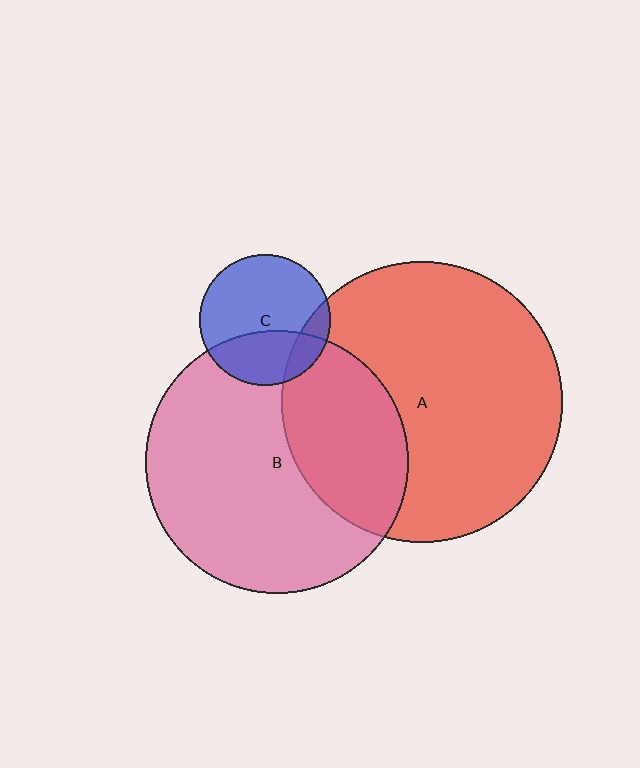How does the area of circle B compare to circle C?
Approximately 4.1 times.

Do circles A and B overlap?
Yes.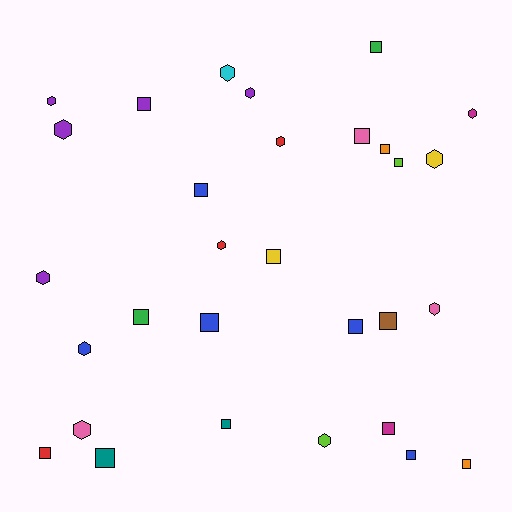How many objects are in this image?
There are 30 objects.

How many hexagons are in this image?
There are 13 hexagons.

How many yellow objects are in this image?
There are 2 yellow objects.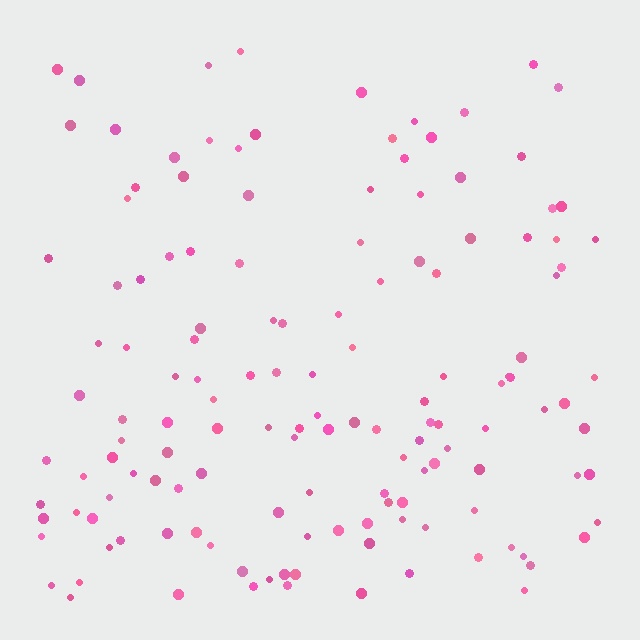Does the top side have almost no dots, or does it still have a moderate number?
Still a moderate number, just noticeably fewer than the bottom.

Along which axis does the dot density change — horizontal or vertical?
Vertical.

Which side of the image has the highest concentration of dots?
The bottom.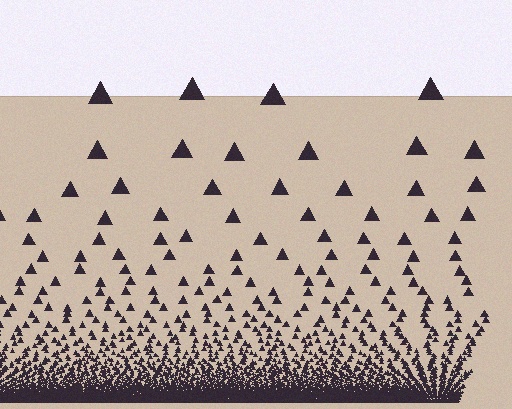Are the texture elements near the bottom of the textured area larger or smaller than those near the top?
Smaller. The gradient is inverted — elements near the bottom are smaller and denser.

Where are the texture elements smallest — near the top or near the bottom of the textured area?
Near the bottom.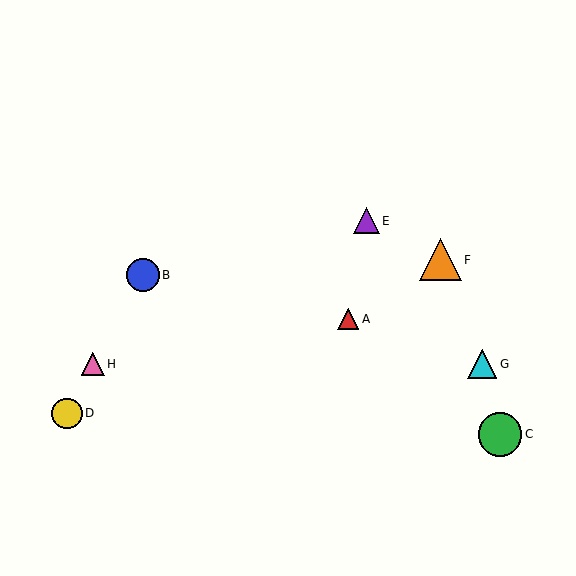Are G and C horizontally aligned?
No, G is at y≈364 and C is at y≈434.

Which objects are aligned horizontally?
Objects G, H are aligned horizontally.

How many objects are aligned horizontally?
2 objects (G, H) are aligned horizontally.